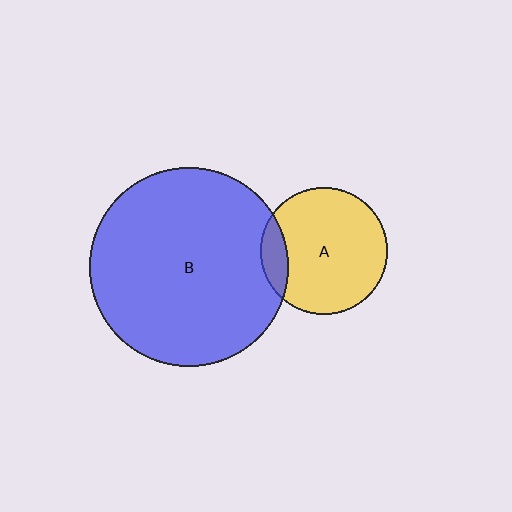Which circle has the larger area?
Circle B (blue).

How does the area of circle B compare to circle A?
Approximately 2.5 times.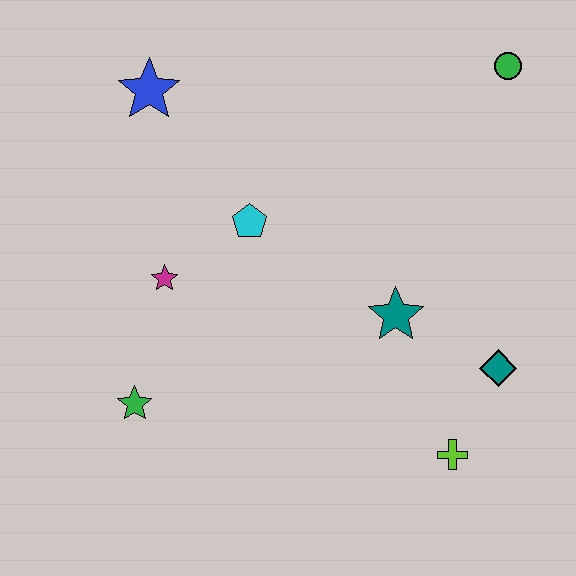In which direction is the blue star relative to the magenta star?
The blue star is above the magenta star.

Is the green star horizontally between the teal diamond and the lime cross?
No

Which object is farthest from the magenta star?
The green circle is farthest from the magenta star.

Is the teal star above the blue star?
No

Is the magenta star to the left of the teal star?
Yes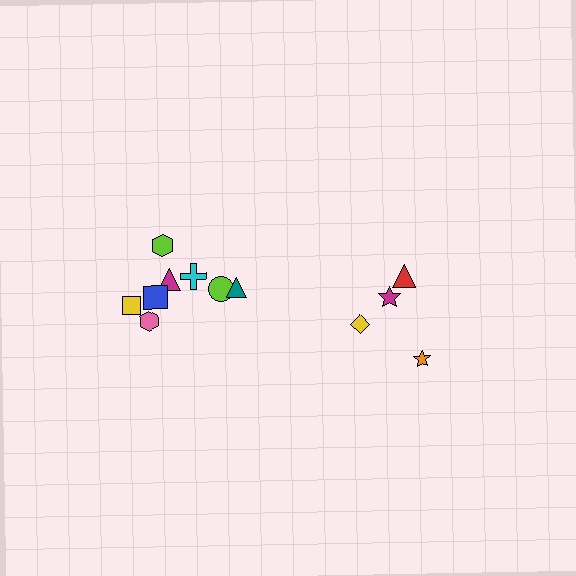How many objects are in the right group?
There are 4 objects.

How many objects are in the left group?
There are 8 objects.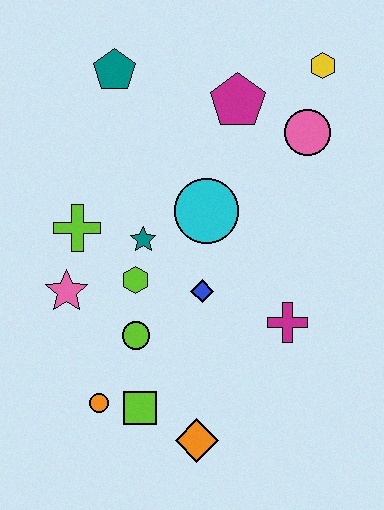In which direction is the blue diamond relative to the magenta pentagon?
The blue diamond is below the magenta pentagon.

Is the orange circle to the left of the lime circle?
Yes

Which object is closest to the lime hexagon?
The teal star is closest to the lime hexagon.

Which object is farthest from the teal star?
The yellow hexagon is farthest from the teal star.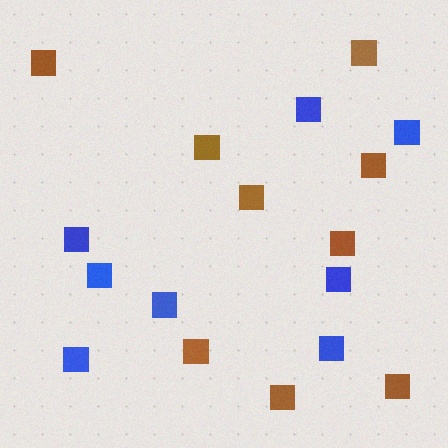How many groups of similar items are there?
There are 2 groups: one group of brown squares (9) and one group of blue squares (8).